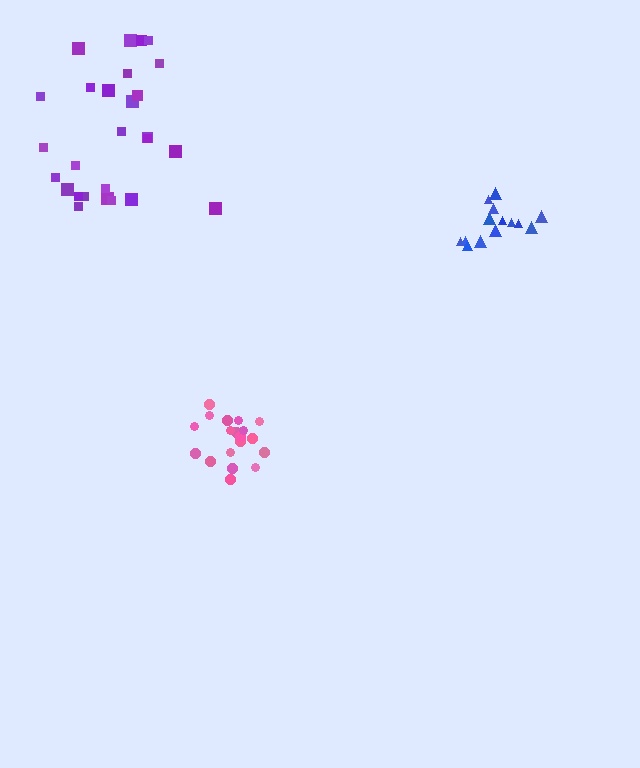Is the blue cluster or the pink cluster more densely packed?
Blue.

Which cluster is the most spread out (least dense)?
Purple.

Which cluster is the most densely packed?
Blue.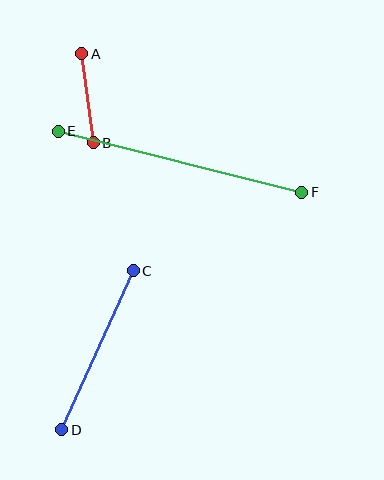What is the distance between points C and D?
The distance is approximately 175 pixels.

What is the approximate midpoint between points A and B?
The midpoint is at approximately (88, 98) pixels.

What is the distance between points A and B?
The distance is approximately 90 pixels.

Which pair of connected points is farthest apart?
Points E and F are farthest apart.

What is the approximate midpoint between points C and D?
The midpoint is at approximately (98, 350) pixels.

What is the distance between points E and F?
The distance is approximately 251 pixels.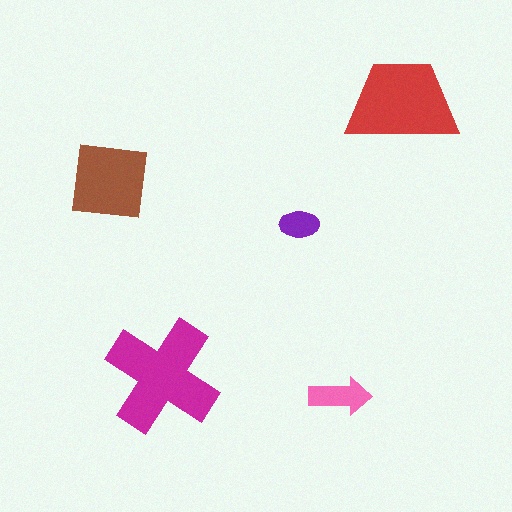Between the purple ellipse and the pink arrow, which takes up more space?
The pink arrow.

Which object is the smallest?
The purple ellipse.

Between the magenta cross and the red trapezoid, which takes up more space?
The magenta cross.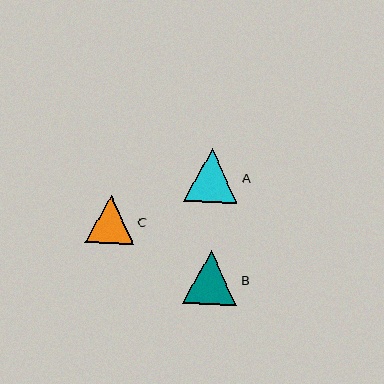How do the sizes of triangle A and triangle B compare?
Triangle A and triangle B are approximately the same size.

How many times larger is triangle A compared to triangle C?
Triangle A is approximately 1.1 times the size of triangle C.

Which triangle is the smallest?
Triangle C is the smallest with a size of approximately 49 pixels.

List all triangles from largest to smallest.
From largest to smallest: A, B, C.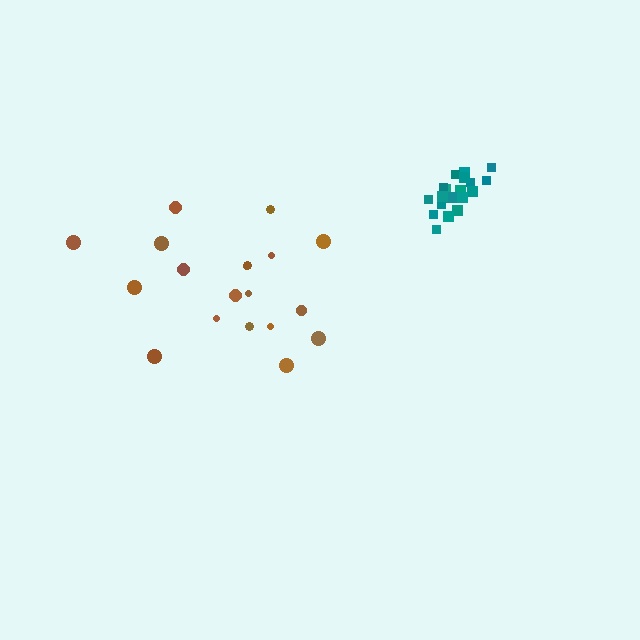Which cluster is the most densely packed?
Teal.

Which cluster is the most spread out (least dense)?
Brown.